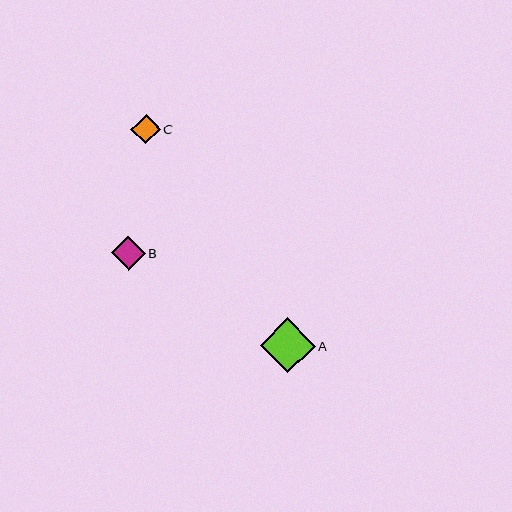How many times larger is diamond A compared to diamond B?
Diamond A is approximately 1.6 times the size of diamond B.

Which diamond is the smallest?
Diamond C is the smallest with a size of approximately 30 pixels.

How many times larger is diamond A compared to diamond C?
Diamond A is approximately 1.8 times the size of diamond C.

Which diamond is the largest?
Diamond A is the largest with a size of approximately 55 pixels.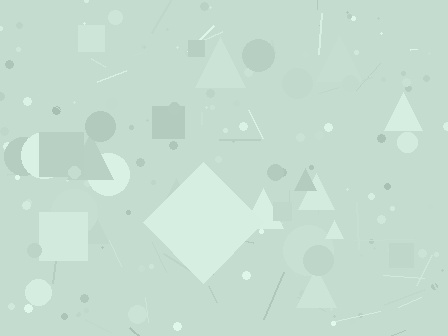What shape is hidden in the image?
A diamond is hidden in the image.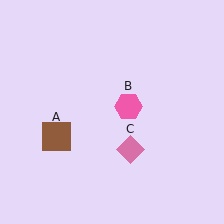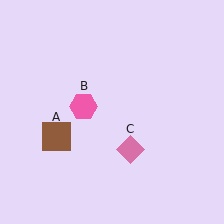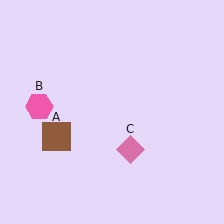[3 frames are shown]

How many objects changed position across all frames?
1 object changed position: pink hexagon (object B).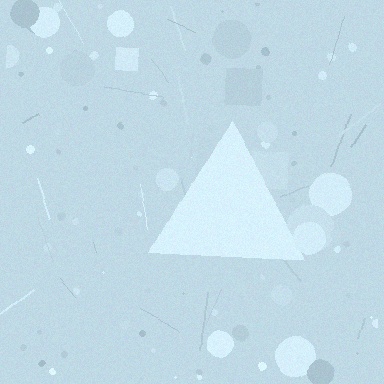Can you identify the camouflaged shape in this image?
The camouflaged shape is a triangle.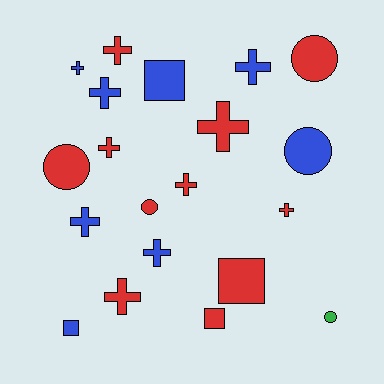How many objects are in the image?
There are 20 objects.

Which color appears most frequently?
Red, with 11 objects.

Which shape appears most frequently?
Cross, with 11 objects.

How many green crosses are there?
There are no green crosses.